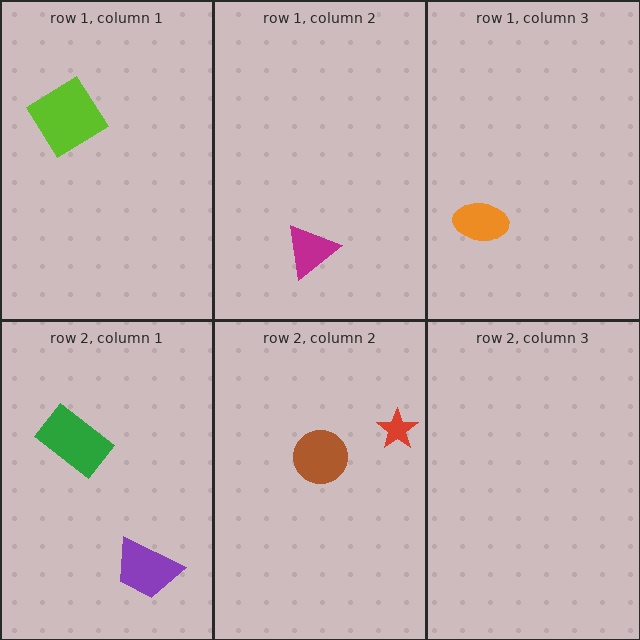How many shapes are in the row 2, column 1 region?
2.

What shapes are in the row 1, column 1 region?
The lime diamond.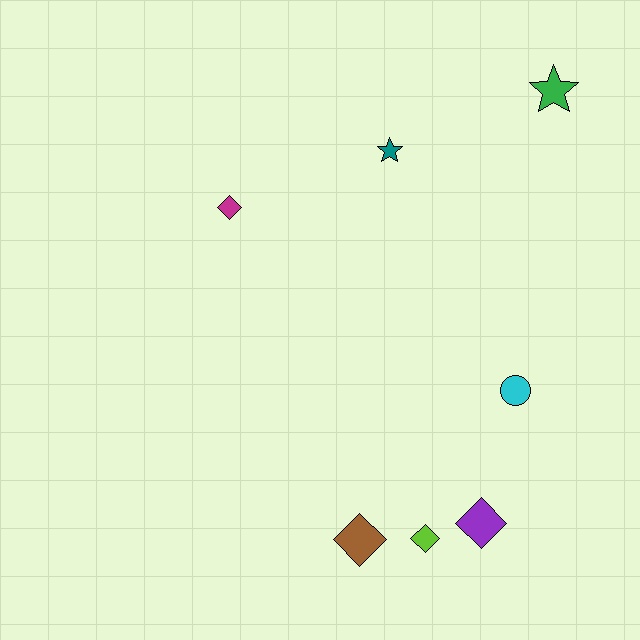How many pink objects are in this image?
There are no pink objects.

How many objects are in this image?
There are 7 objects.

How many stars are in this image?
There are 2 stars.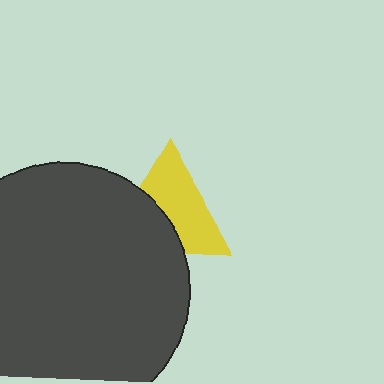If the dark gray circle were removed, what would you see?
You would see the complete yellow triangle.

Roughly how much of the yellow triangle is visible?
About half of it is visible (roughly 59%).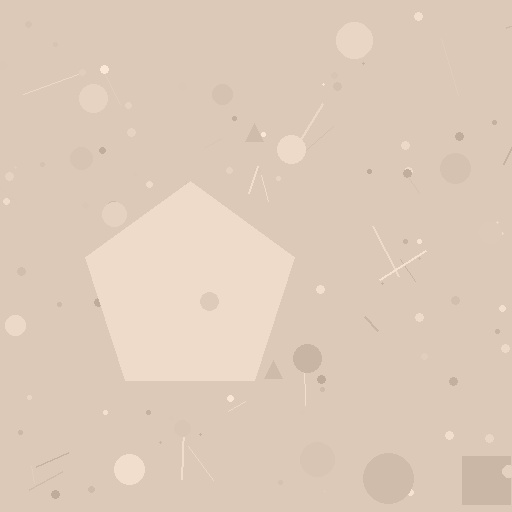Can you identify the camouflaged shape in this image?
The camouflaged shape is a pentagon.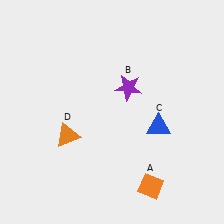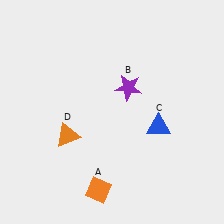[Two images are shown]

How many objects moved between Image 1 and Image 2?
1 object moved between the two images.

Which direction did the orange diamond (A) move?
The orange diamond (A) moved left.